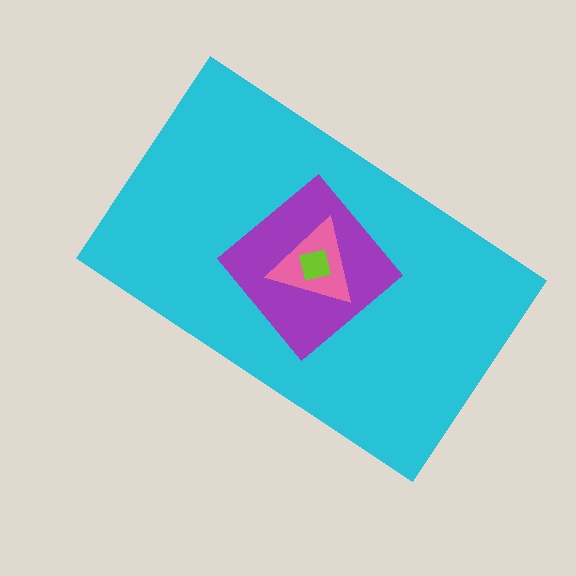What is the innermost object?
The lime square.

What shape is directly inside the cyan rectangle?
The purple diamond.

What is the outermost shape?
The cyan rectangle.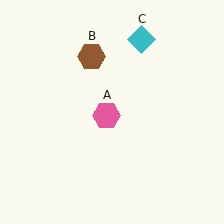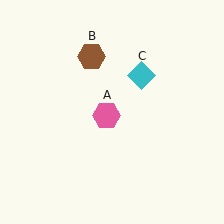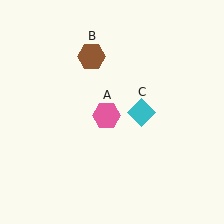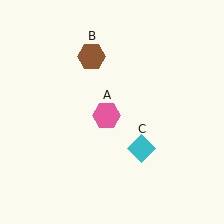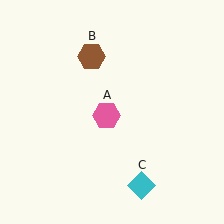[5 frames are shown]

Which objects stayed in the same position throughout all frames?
Pink hexagon (object A) and brown hexagon (object B) remained stationary.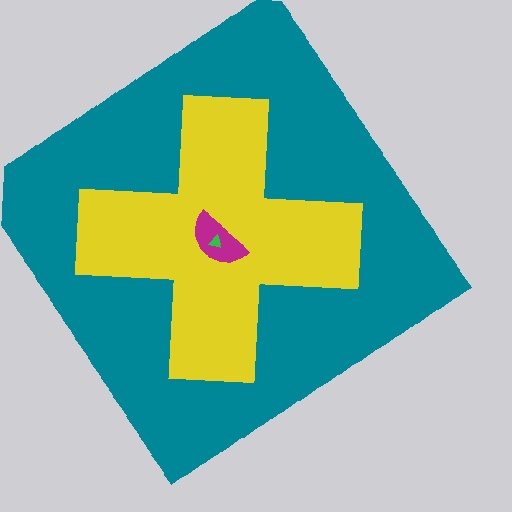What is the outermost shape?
The teal diamond.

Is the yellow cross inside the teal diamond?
Yes.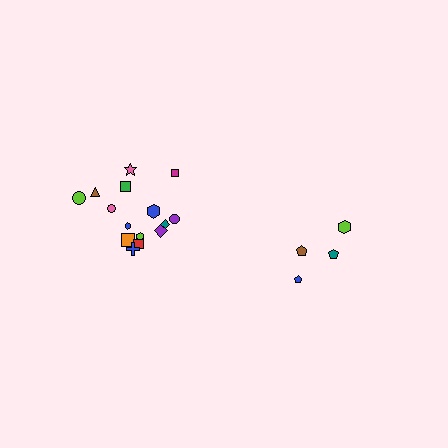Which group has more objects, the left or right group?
The left group.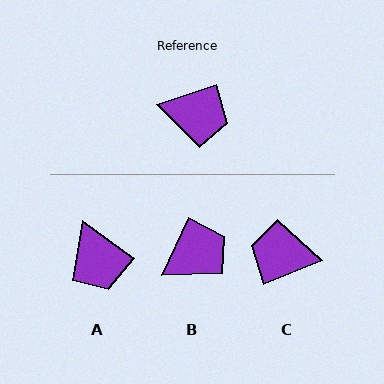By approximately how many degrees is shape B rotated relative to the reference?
Approximately 47 degrees counter-clockwise.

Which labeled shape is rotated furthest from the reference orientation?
C, about 177 degrees away.